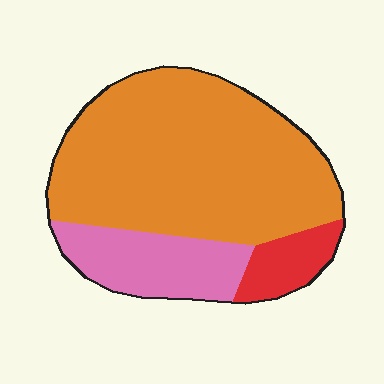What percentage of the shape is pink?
Pink takes up about one fifth (1/5) of the shape.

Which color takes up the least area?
Red, at roughly 10%.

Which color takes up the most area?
Orange, at roughly 70%.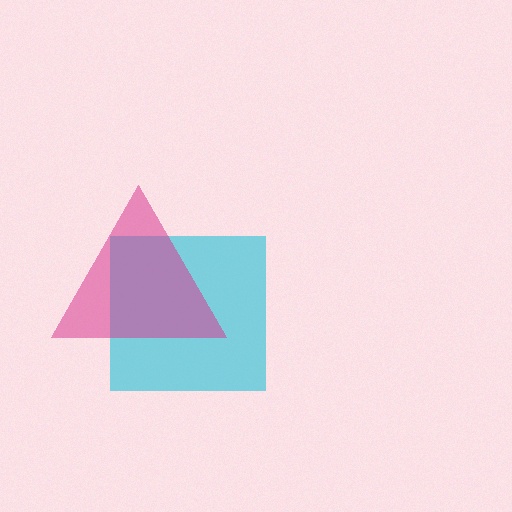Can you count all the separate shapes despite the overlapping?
Yes, there are 2 separate shapes.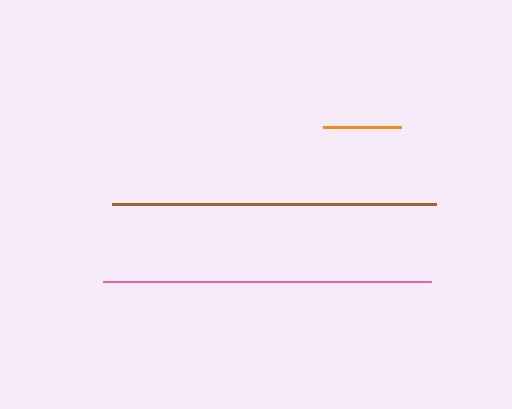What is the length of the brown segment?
The brown segment is approximately 324 pixels long.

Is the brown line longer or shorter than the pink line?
The pink line is longer than the brown line.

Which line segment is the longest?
The pink line is the longest at approximately 328 pixels.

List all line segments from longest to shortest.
From longest to shortest: pink, brown, orange.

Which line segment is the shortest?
The orange line is the shortest at approximately 79 pixels.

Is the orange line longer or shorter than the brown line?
The brown line is longer than the orange line.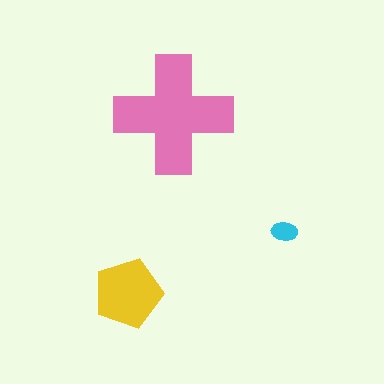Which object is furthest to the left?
The yellow pentagon is leftmost.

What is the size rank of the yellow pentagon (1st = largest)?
2nd.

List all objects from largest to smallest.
The pink cross, the yellow pentagon, the cyan ellipse.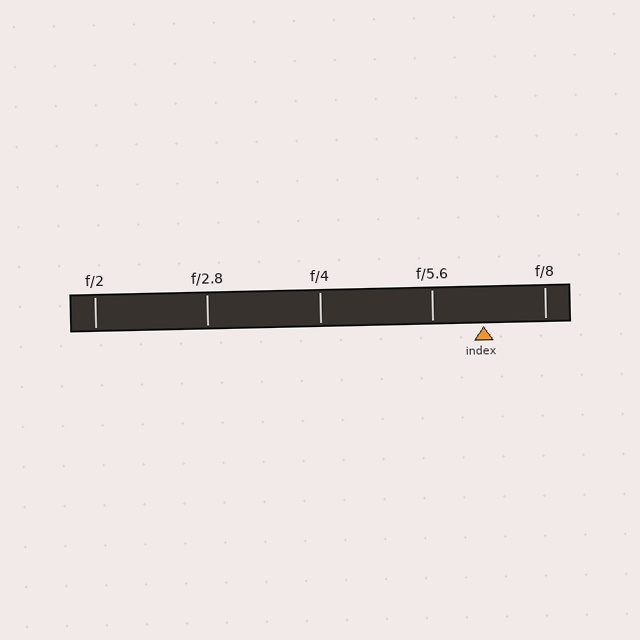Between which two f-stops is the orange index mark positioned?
The index mark is between f/5.6 and f/8.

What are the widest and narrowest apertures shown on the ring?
The widest aperture shown is f/2 and the narrowest is f/8.